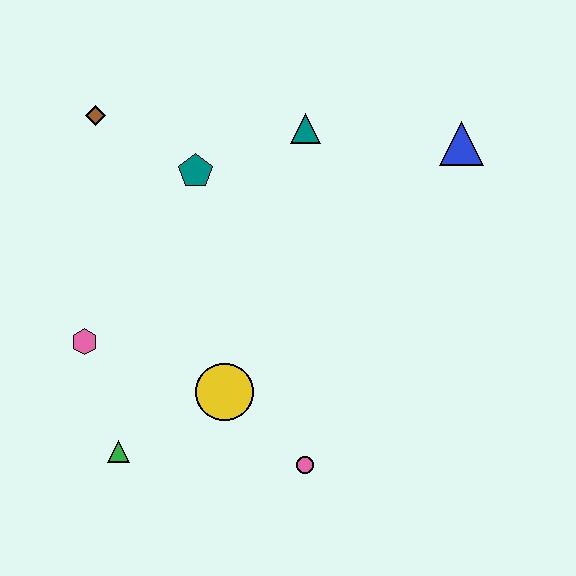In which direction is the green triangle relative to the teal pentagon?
The green triangle is below the teal pentagon.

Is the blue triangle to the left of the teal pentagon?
No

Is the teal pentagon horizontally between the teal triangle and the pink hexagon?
Yes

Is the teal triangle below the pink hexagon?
No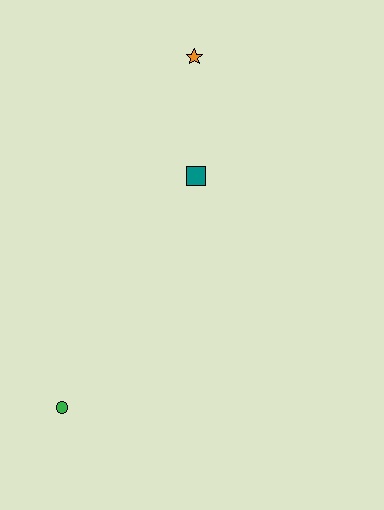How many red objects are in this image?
There are no red objects.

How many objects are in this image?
There are 3 objects.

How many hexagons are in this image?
There are no hexagons.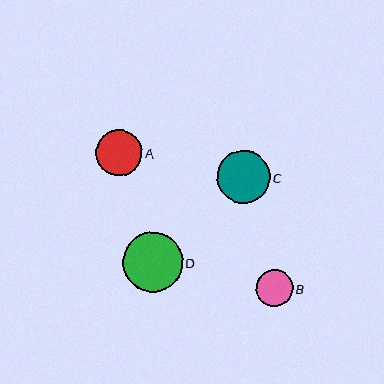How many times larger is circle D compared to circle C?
Circle D is approximately 1.1 times the size of circle C.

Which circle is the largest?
Circle D is the largest with a size of approximately 59 pixels.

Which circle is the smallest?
Circle B is the smallest with a size of approximately 37 pixels.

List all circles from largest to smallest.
From largest to smallest: D, C, A, B.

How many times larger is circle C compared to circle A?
Circle C is approximately 1.1 times the size of circle A.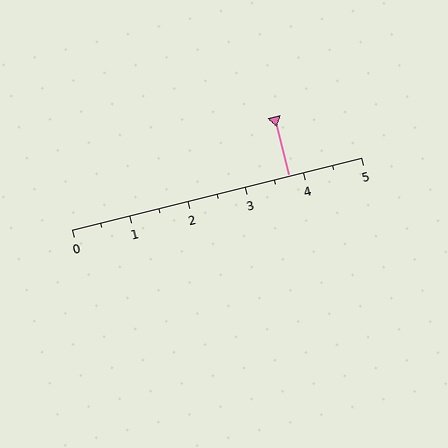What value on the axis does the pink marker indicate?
The marker indicates approximately 3.8.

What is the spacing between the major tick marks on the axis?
The major ticks are spaced 1 apart.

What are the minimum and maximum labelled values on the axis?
The axis runs from 0 to 5.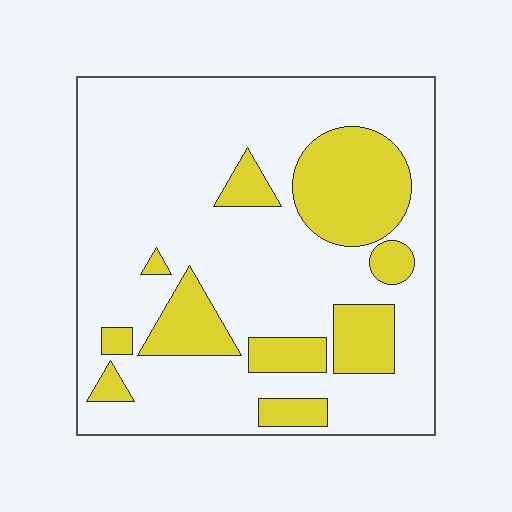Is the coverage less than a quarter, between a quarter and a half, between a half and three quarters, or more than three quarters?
Less than a quarter.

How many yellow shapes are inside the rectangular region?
10.